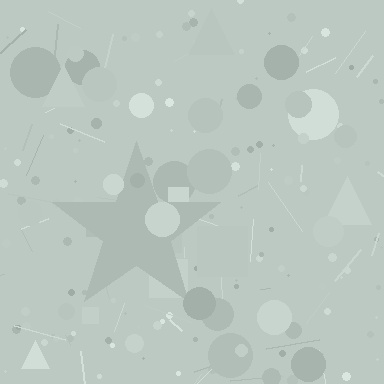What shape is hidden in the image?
A star is hidden in the image.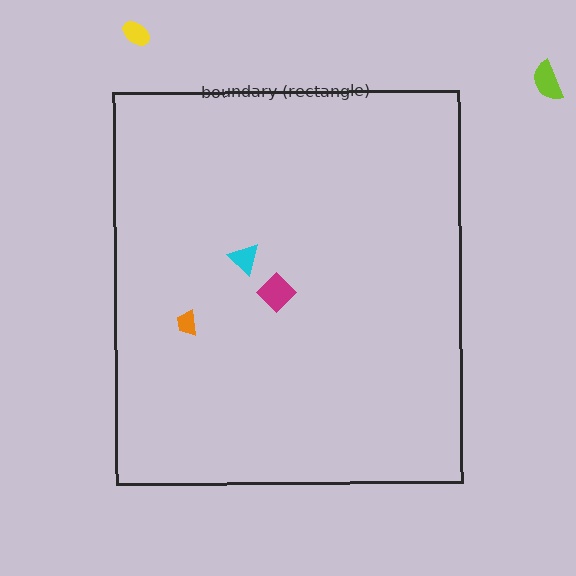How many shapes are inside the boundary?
3 inside, 2 outside.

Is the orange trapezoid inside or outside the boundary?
Inside.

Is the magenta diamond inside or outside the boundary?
Inside.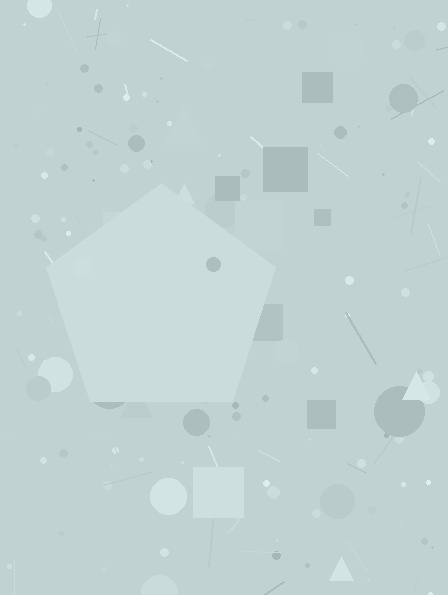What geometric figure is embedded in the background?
A pentagon is embedded in the background.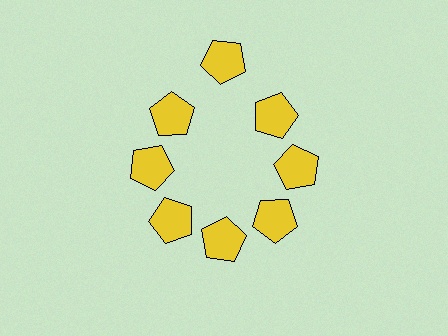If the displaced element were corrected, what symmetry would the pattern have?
It would have 8-fold rotational symmetry — the pattern would map onto itself every 45 degrees.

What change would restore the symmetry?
The symmetry would be restored by moving it inward, back onto the ring so that all 8 pentagons sit at equal angles and equal distance from the center.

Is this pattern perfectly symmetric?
No. The 8 yellow pentagons are arranged in a ring, but one element near the 12 o'clock position is pushed outward from the center, breaking the 8-fold rotational symmetry.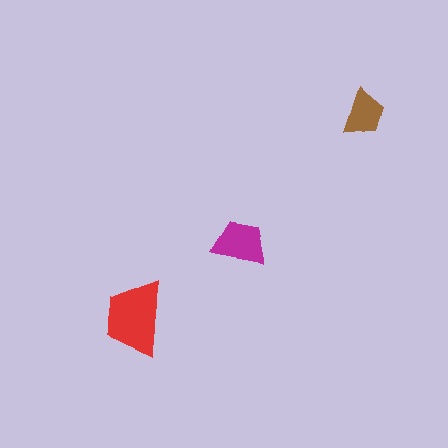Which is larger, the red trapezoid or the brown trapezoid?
The red one.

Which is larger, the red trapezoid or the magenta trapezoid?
The red one.